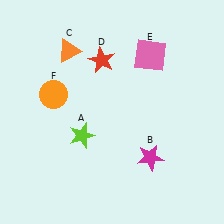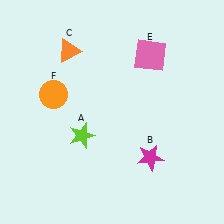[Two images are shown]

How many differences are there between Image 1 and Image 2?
There is 1 difference between the two images.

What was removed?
The red star (D) was removed in Image 2.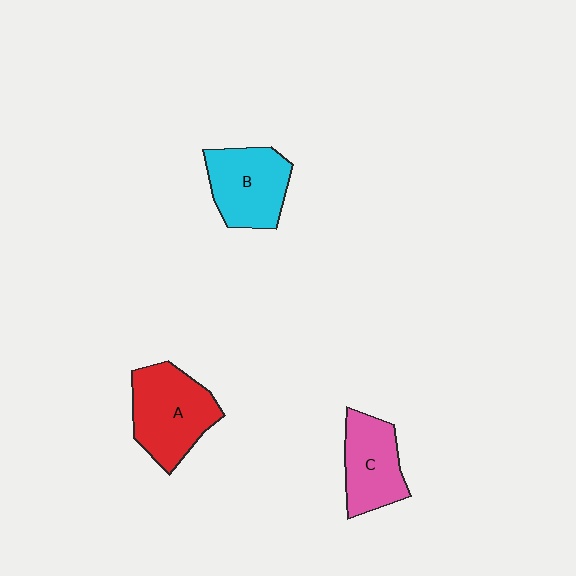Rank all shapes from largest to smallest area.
From largest to smallest: A (red), B (cyan), C (pink).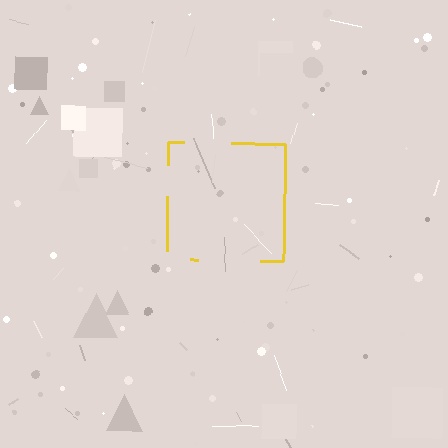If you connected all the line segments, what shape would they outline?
They would outline a square.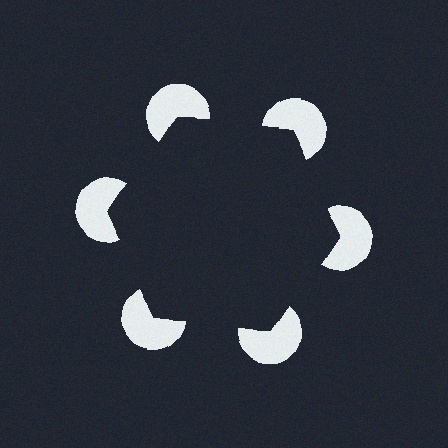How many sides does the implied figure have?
6 sides.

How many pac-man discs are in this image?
There are 6 — one at each vertex of the illusory hexagon.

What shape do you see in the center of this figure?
An illusory hexagon — its edges are inferred from the aligned wedge cuts in the pac-man discs, not physically drawn.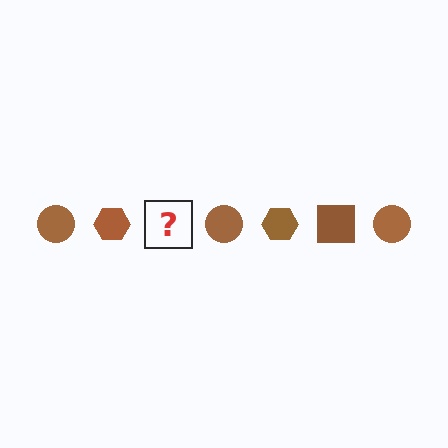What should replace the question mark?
The question mark should be replaced with a brown square.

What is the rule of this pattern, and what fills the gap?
The rule is that the pattern cycles through circle, hexagon, square shapes in brown. The gap should be filled with a brown square.